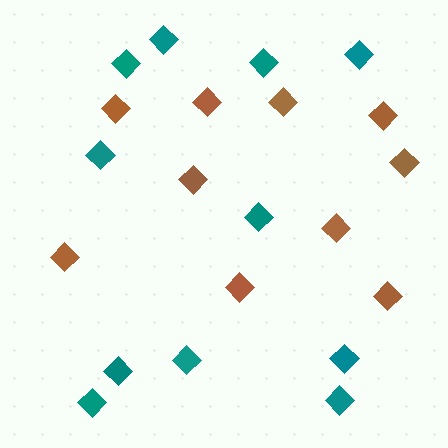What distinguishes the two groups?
There are 2 groups: one group of brown diamonds (10) and one group of teal diamonds (11).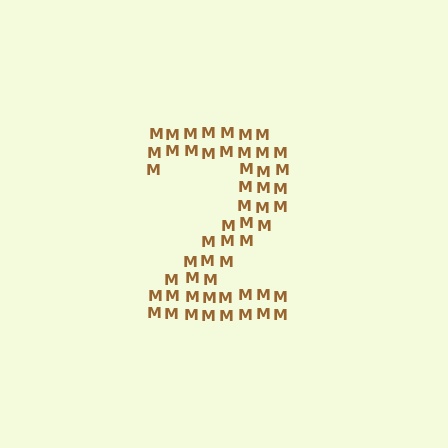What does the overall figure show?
The overall figure shows the digit 2.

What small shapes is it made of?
It is made of small letter M's.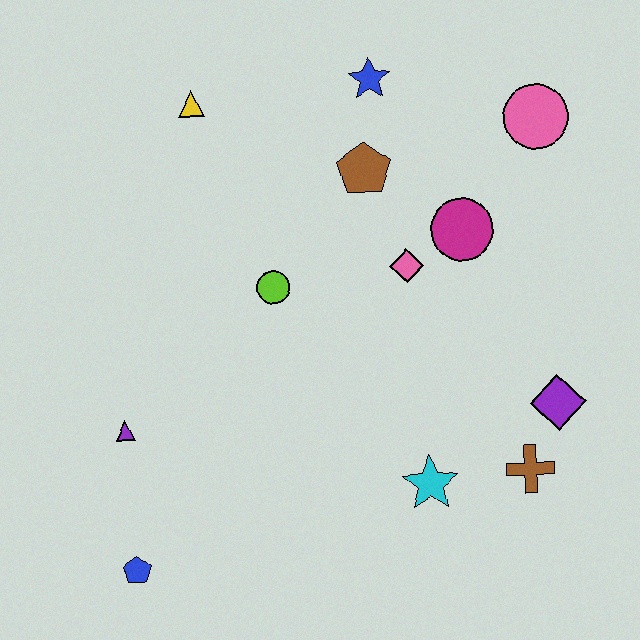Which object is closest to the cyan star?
The brown cross is closest to the cyan star.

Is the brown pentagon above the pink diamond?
Yes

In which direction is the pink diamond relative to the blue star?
The pink diamond is below the blue star.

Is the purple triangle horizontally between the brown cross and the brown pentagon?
No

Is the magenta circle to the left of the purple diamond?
Yes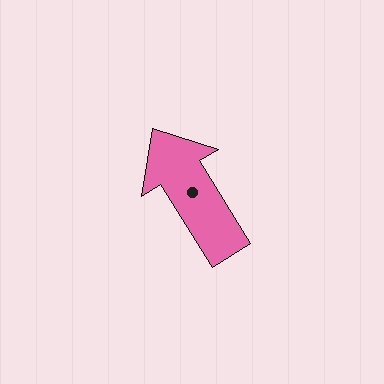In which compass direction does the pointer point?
Northwest.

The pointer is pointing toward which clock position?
Roughly 11 o'clock.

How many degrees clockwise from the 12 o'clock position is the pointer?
Approximately 328 degrees.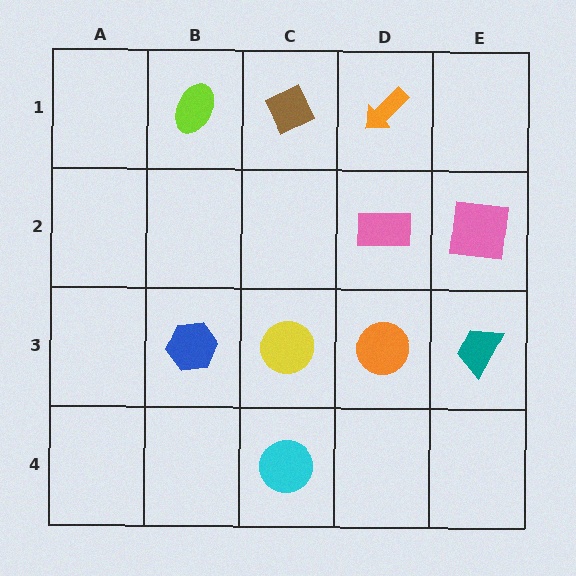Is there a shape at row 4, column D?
No, that cell is empty.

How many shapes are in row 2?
2 shapes.